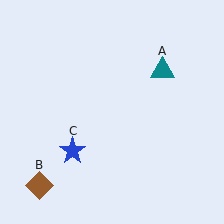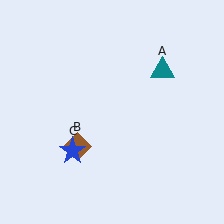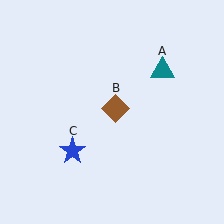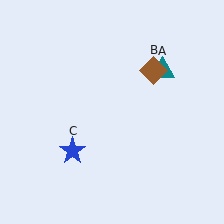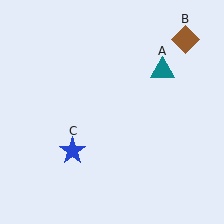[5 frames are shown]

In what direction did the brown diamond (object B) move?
The brown diamond (object B) moved up and to the right.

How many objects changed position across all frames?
1 object changed position: brown diamond (object B).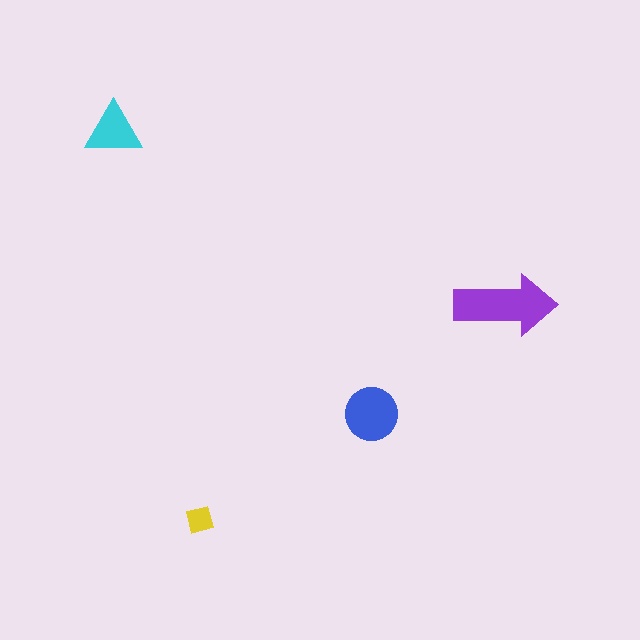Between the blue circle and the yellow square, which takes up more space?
The blue circle.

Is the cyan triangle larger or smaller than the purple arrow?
Smaller.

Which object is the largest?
The purple arrow.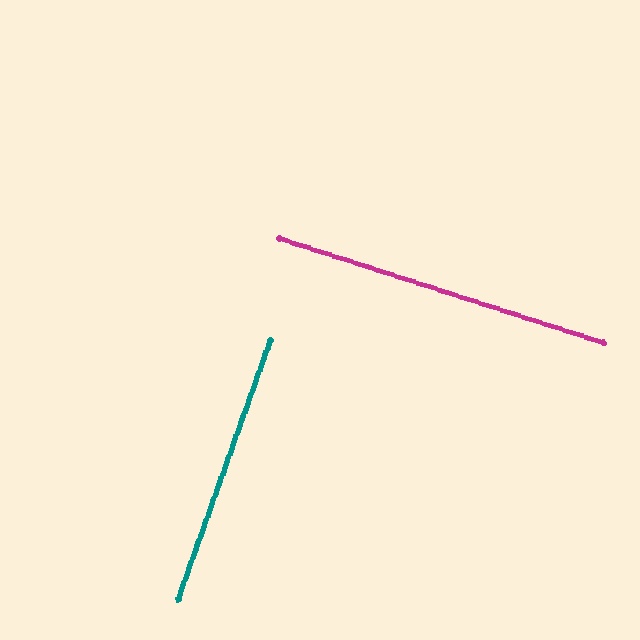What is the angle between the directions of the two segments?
Approximately 88 degrees.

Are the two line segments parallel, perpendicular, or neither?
Perpendicular — they meet at approximately 88°.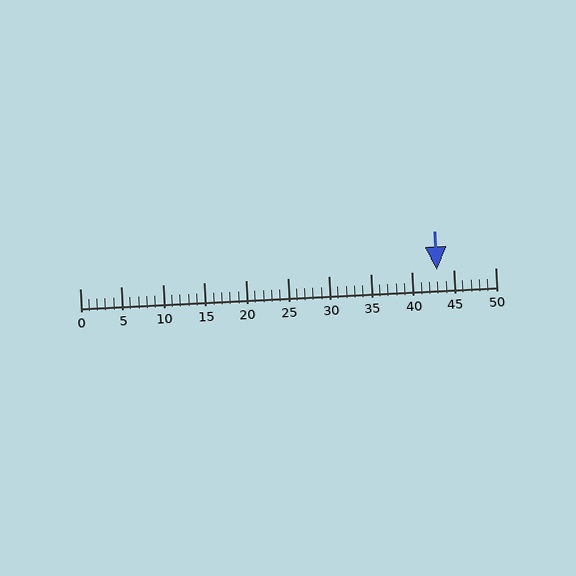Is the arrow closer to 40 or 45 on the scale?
The arrow is closer to 45.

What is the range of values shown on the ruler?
The ruler shows values from 0 to 50.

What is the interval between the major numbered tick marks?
The major tick marks are spaced 5 units apart.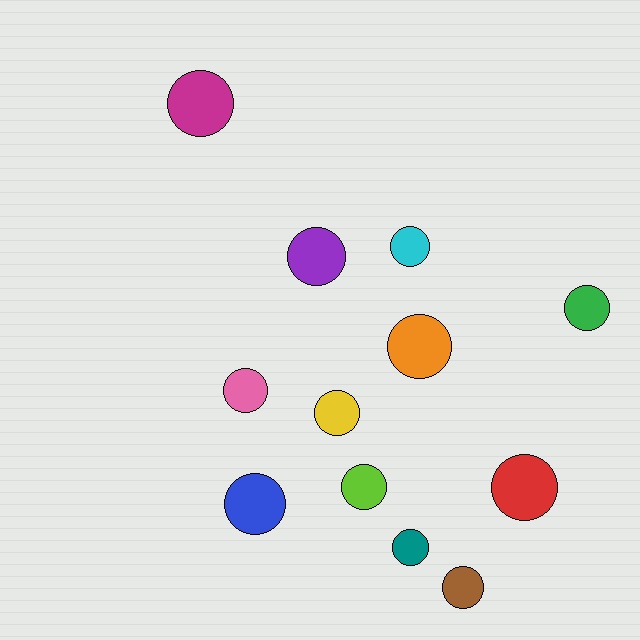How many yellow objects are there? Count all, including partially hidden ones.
There is 1 yellow object.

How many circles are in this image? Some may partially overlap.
There are 12 circles.